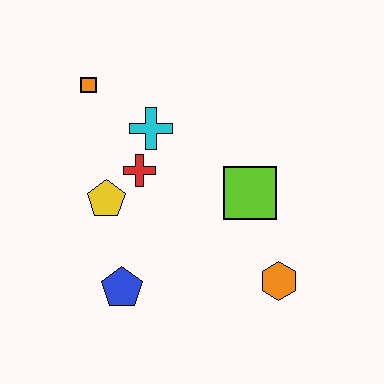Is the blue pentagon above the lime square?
No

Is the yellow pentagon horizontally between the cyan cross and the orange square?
Yes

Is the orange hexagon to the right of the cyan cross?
Yes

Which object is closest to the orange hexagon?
The lime square is closest to the orange hexagon.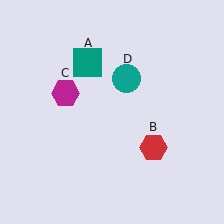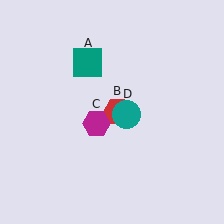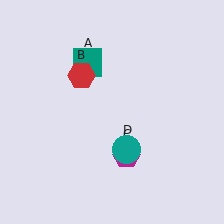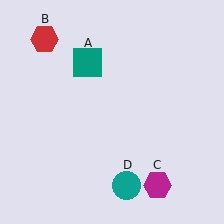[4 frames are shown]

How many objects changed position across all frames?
3 objects changed position: red hexagon (object B), magenta hexagon (object C), teal circle (object D).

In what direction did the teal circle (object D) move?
The teal circle (object D) moved down.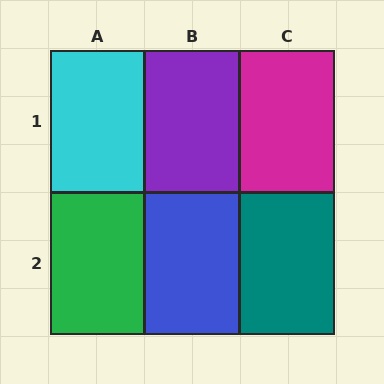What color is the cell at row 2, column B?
Blue.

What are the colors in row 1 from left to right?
Cyan, purple, magenta.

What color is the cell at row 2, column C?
Teal.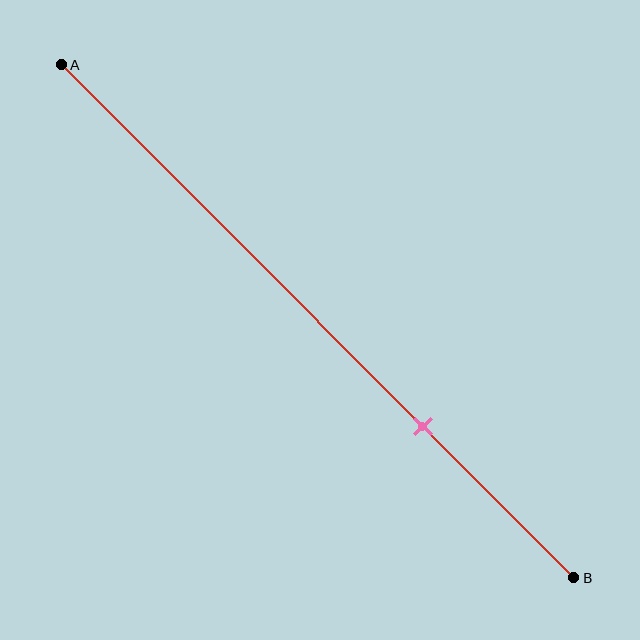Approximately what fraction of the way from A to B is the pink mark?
The pink mark is approximately 70% of the way from A to B.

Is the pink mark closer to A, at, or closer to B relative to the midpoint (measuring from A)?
The pink mark is closer to point B than the midpoint of segment AB.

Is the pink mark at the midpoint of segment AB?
No, the mark is at about 70% from A, not at the 50% midpoint.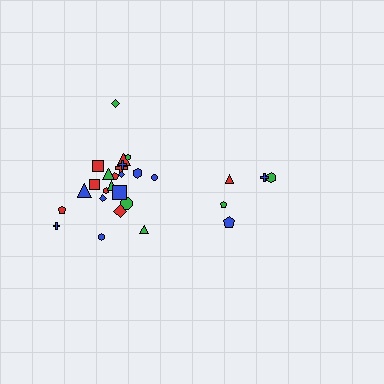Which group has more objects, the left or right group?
The left group.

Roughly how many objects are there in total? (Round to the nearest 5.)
Roughly 30 objects in total.